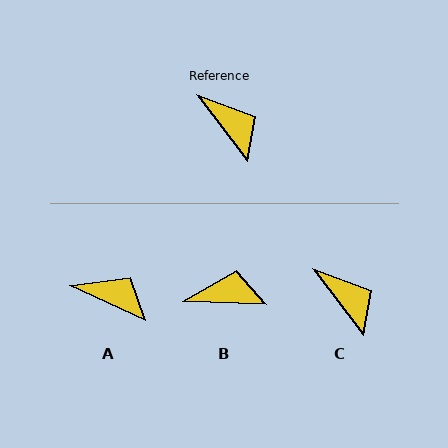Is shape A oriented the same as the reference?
No, it is off by about 28 degrees.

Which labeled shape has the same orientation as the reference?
C.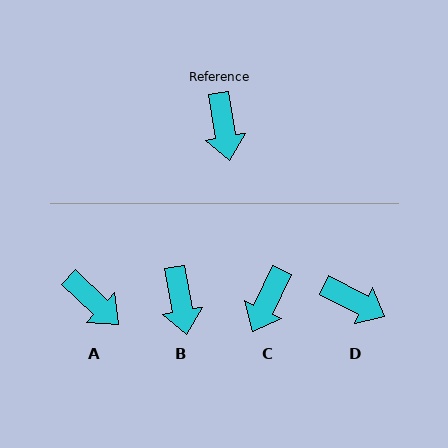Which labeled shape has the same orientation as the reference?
B.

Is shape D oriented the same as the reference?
No, it is off by about 53 degrees.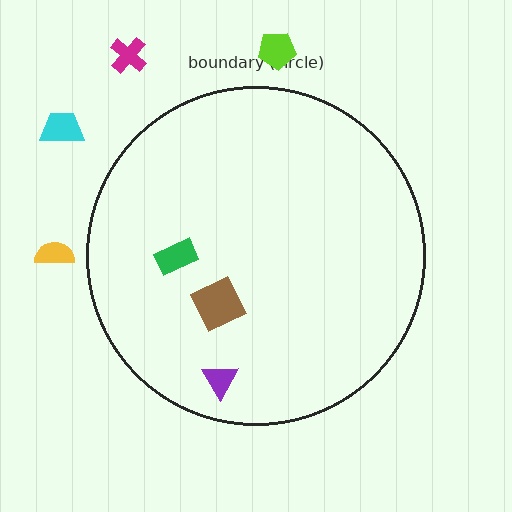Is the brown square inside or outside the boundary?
Inside.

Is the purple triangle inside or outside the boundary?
Inside.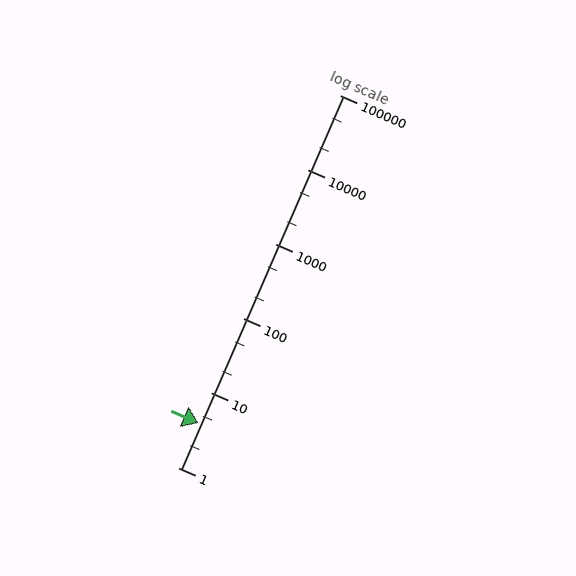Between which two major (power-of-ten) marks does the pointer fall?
The pointer is between 1 and 10.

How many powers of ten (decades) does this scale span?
The scale spans 5 decades, from 1 to 100000.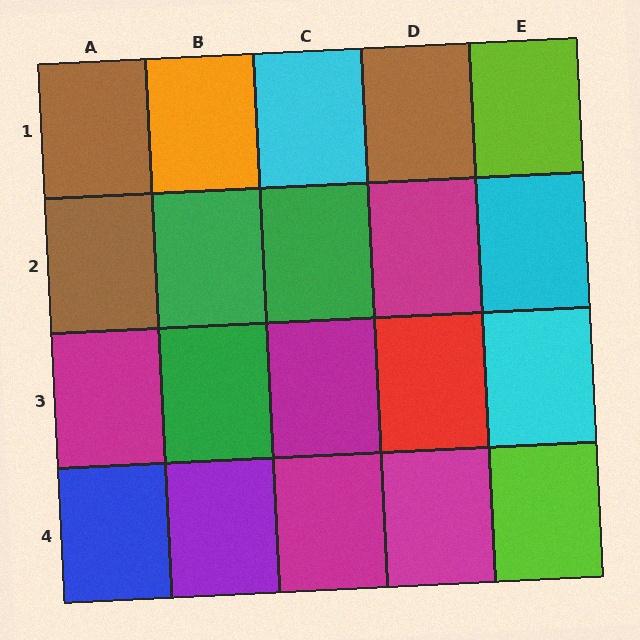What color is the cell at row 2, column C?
Green.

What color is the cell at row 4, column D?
Magenta.